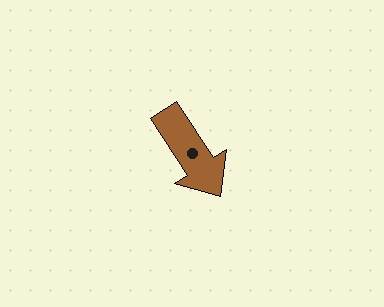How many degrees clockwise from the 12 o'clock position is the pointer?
Approximately 146 degrees.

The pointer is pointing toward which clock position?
Roughly 5 o'clock.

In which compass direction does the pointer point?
Southeast.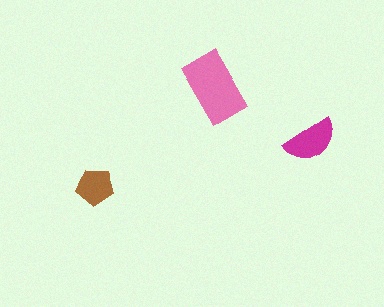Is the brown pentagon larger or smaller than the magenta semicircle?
Smaller.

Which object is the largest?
The pink rectangle.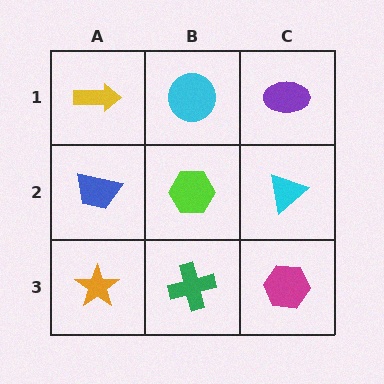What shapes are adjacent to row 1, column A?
A blue trapezoid (row 2, column A), a cyan circle (row 1, column B).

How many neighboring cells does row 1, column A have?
2.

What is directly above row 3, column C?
A cyan triangle.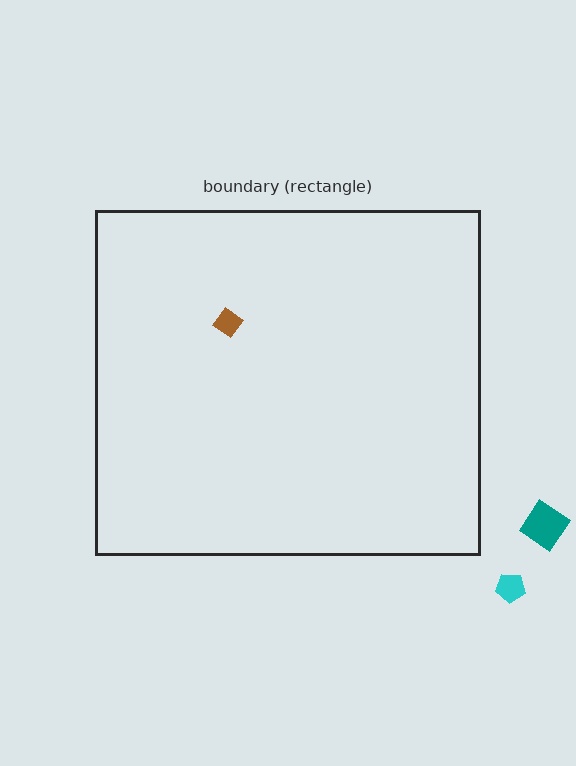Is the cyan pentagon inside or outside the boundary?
Outside.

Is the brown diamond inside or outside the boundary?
Inside.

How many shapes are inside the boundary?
1 inside, 2 outside.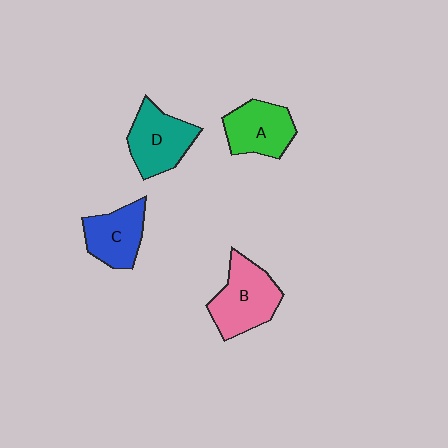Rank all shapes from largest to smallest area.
From largest to smallest: B (pink), D (teal), A (green), C (blue).